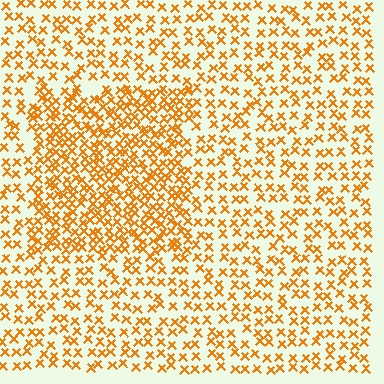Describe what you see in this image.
The image contains small orange elements arranged at two different densities. A rectangle-shaped region is visible where the elements are more densely packed than the surrounding area.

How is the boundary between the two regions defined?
The boundary is defined by a change in element density (approximately 1.9x ratio). All elements are the same color, size, and shape.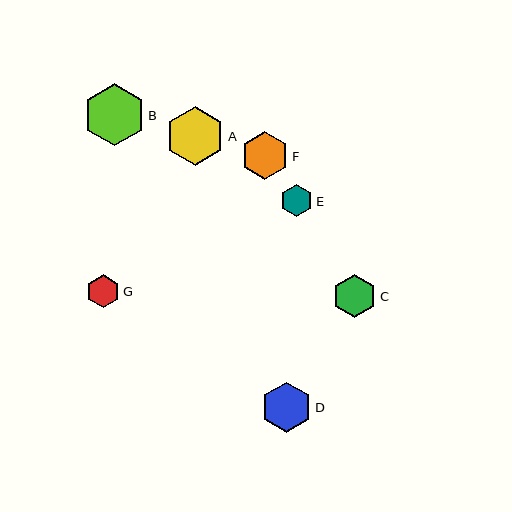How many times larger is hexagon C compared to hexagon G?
Hexagon C is approximately 1.3 times the size of hexagon G.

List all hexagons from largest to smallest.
From largest to smallest: B, A, D, F, C, G, E.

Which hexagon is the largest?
Hexagon B is the largest with a size of approximately 62 pixels.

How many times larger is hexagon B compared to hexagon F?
Hexagon B is approximately 1.3 times the size of hexagon F.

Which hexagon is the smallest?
Hexagon E is the smallest with a size of approximately 32 pixels.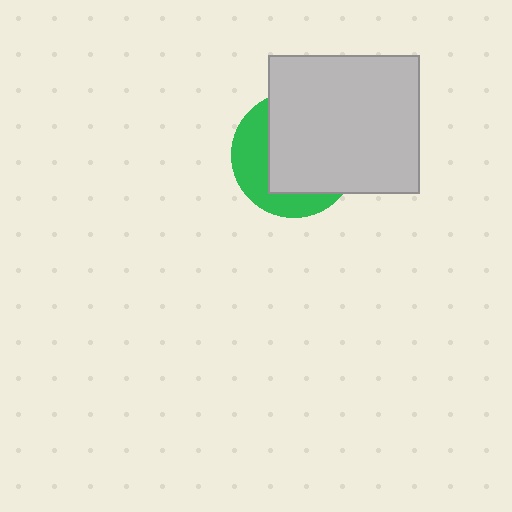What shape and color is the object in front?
The object in front is a light gray rectangle.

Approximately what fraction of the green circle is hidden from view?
Roughly 64% of the green circle is hidden behind the light gray rectangle.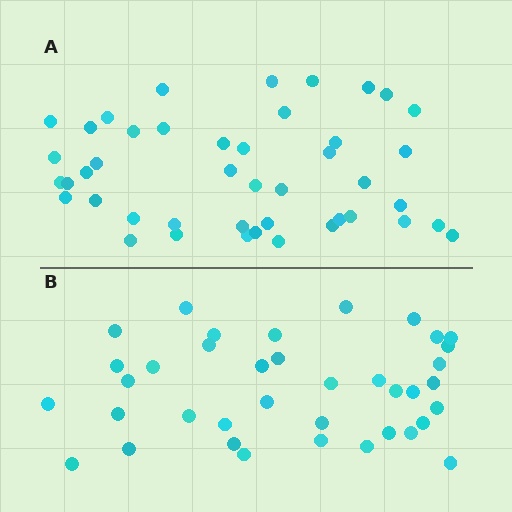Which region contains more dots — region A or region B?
Region A (the top region) has more dots.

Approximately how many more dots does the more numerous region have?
Region A has about 6 more dots than region B.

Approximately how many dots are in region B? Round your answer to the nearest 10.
About 40 dots. (The exact count is 38, which rounds to 40.)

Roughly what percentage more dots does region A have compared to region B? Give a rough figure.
About 15% more.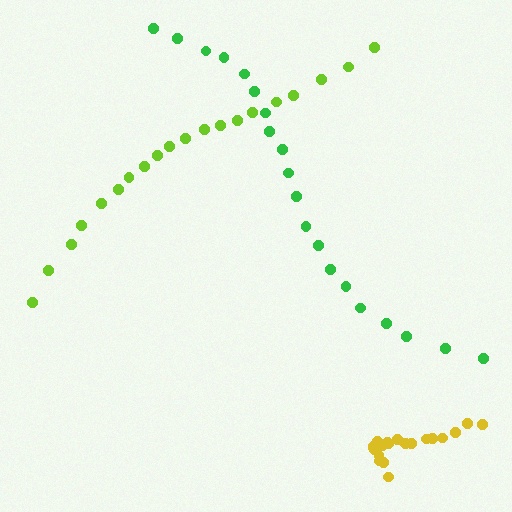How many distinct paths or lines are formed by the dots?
There are 3 distinct paths.